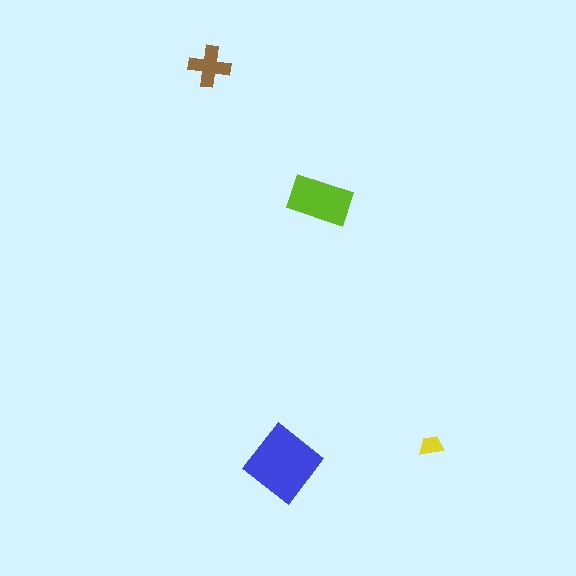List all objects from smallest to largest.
The yellow trapezoid, the brown cross, the lime rectangle, the blue diamond.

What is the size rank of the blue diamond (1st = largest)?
1st.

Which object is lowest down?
The blue diamond is bottommost.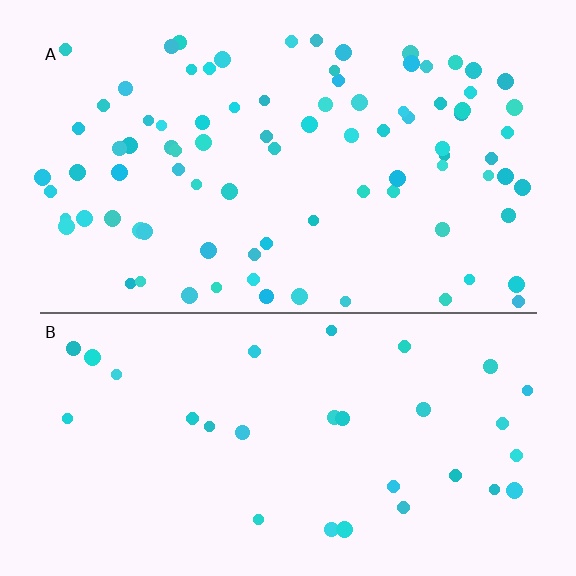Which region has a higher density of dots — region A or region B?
A (the top).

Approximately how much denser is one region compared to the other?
Approximately 2.8× — region A over region B.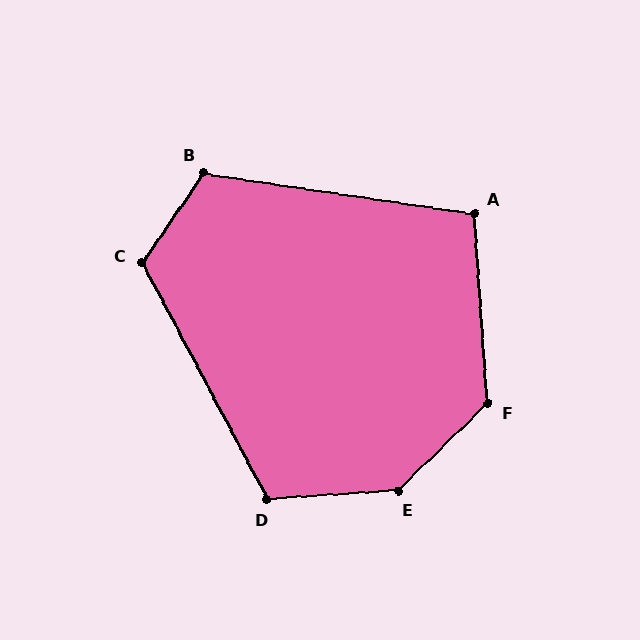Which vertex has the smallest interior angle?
A, at approximately 102 degrees.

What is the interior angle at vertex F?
Approximately 130 degrees (obtuse).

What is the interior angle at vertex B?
Approximately 116 degrees (obtuse).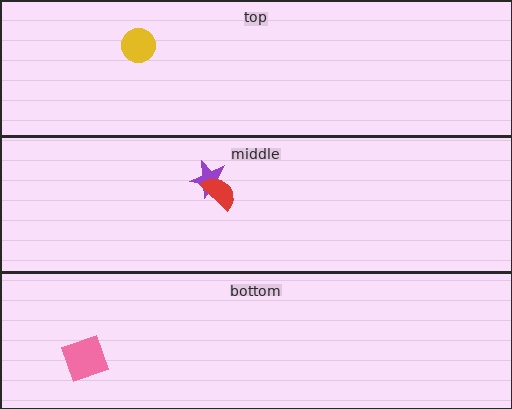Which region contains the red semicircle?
The middle region.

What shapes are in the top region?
The yellow circle.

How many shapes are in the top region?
1.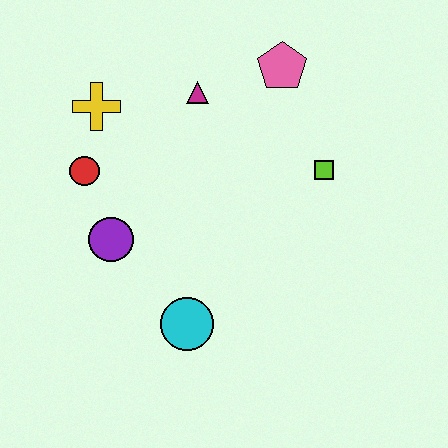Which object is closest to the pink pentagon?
The magenta triangle is closest to the pink pentagon.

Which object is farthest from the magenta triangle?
The cyan circle is farthest from the magenta triangle.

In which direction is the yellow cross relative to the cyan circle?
The yellow cross is above the cyan circle.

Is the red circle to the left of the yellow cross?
Yes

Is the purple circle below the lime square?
Yes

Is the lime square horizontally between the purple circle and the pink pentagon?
No